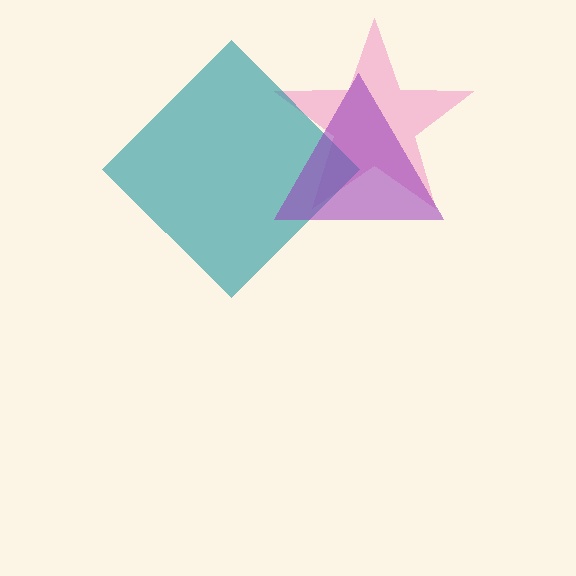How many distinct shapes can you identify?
There are 3 distinct shapes: a pink star, a teal diamond, a purple triangle.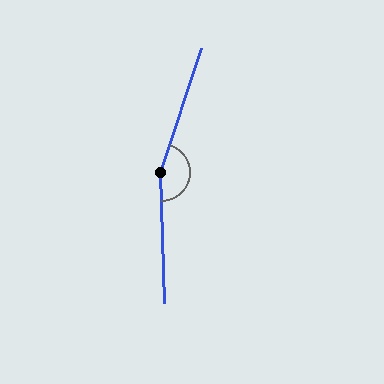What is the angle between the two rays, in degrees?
Approximately 161 degrees.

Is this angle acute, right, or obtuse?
It is obtuse.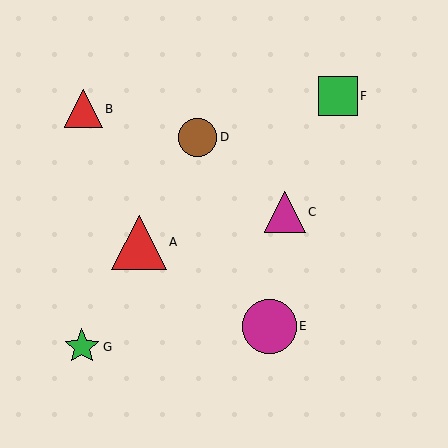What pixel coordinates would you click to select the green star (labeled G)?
Click at (82, 347) to select the green star G.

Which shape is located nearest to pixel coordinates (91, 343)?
The green star (labeled G) at (82, 347) is nearest to that location.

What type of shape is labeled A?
Shape A is a red triangle.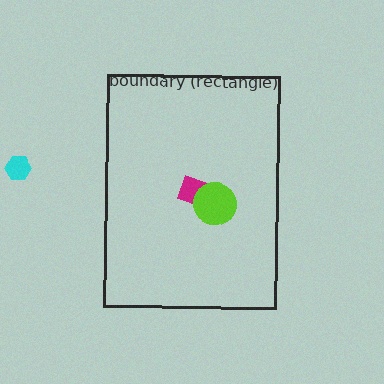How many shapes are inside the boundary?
2 inside, 1 outside.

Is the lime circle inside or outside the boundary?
Inside.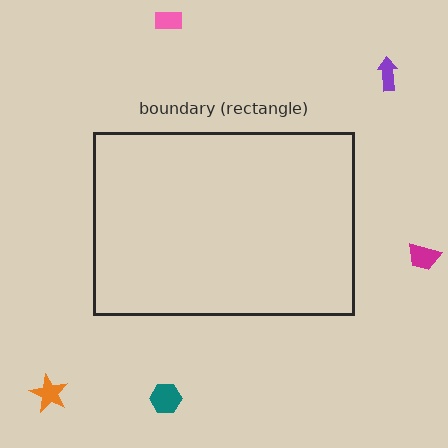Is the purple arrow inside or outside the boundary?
Outside.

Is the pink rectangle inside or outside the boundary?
Outside.